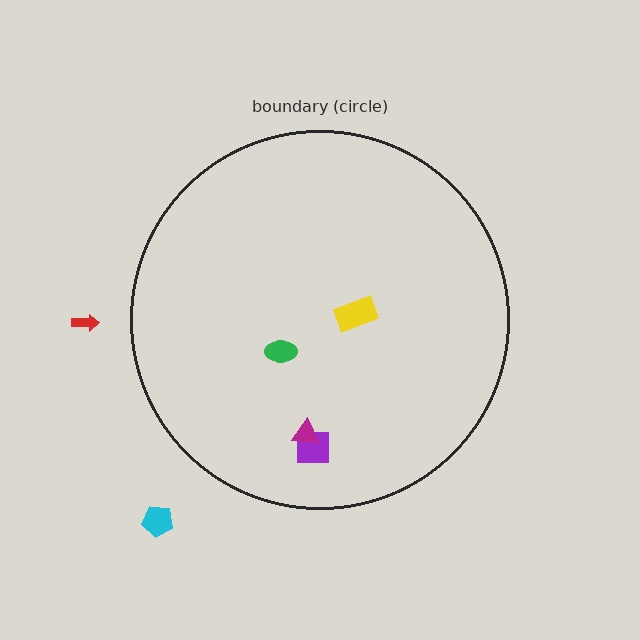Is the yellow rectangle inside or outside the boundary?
Inside.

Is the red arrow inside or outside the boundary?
Outside.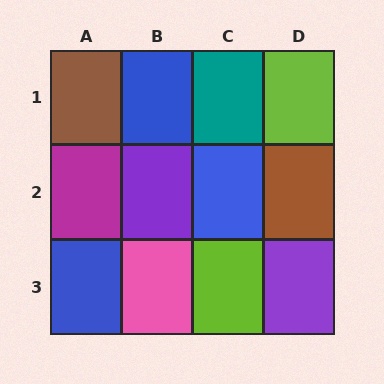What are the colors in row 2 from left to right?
Magenta, purple, blue, brown.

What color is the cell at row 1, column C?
Teal.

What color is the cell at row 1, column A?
Brown.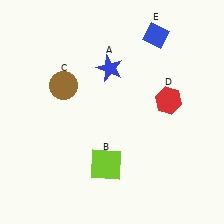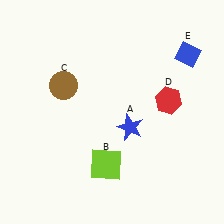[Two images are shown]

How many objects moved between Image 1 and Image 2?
2 objects moved between the two images.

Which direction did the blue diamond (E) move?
The blue diamond (E) moved right.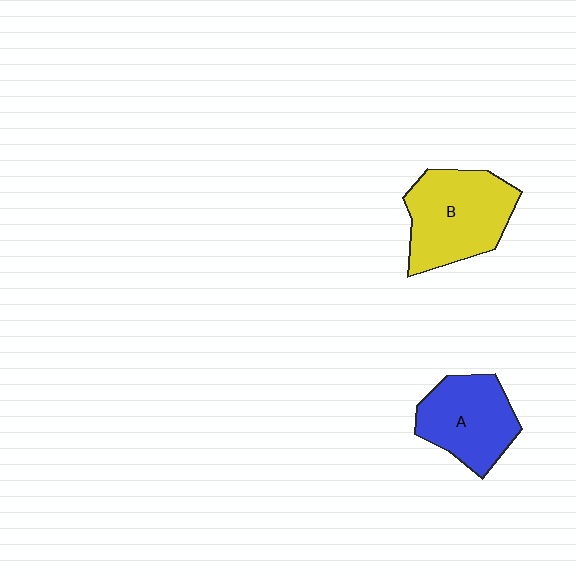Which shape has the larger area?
Shape B (yellow).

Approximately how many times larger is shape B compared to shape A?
Approximately 1.2 times.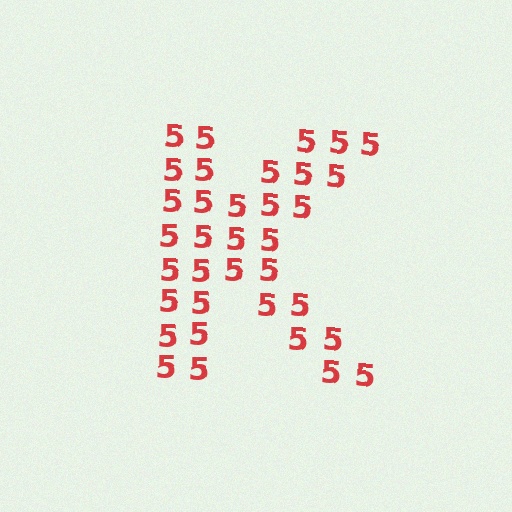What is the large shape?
The large shape is the letter K.